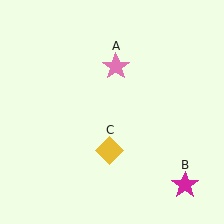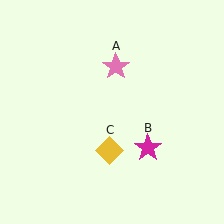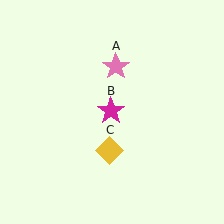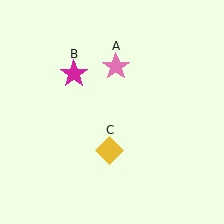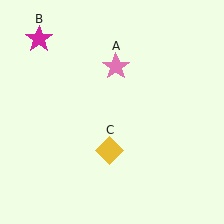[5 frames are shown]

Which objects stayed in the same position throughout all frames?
Pink star (object A) and yellow diamond (object C) remained stationary.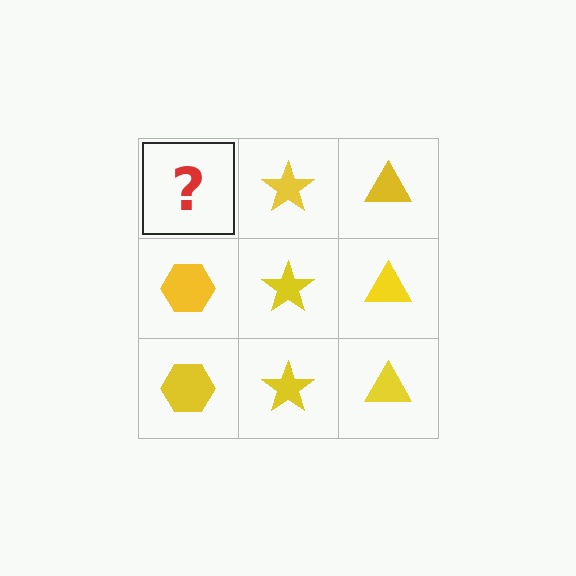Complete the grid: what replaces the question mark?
The question mark should be replaced with a yellow hexagon.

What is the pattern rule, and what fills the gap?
The rule is that each column has a consistent shape. The gap should be filled with a yellow hexagon.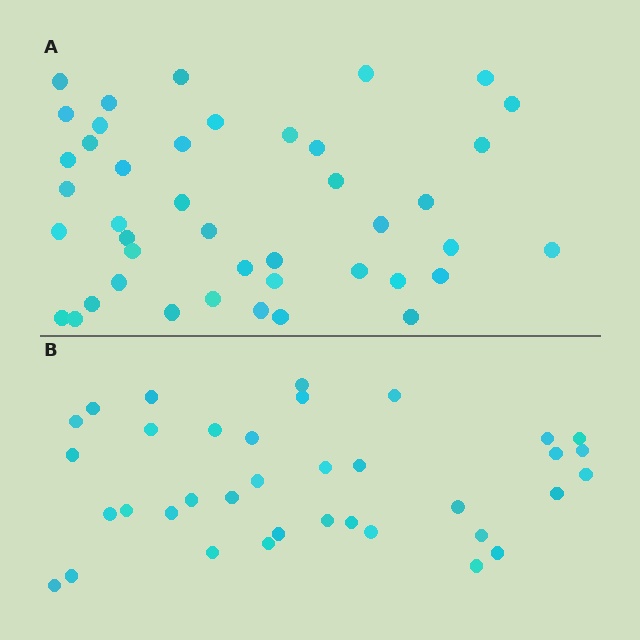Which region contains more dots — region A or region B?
Region A (the top region) has more dots.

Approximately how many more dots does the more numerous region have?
Region A has roughly 8 or so more dots than region B.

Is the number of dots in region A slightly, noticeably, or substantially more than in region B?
Region A has only slightly more — the two regions are fairly close. The ratio is roughly 1.2 to 1.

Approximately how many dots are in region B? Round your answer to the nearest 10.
About 40 dots. (The exact count is 36, which rounds to 40.)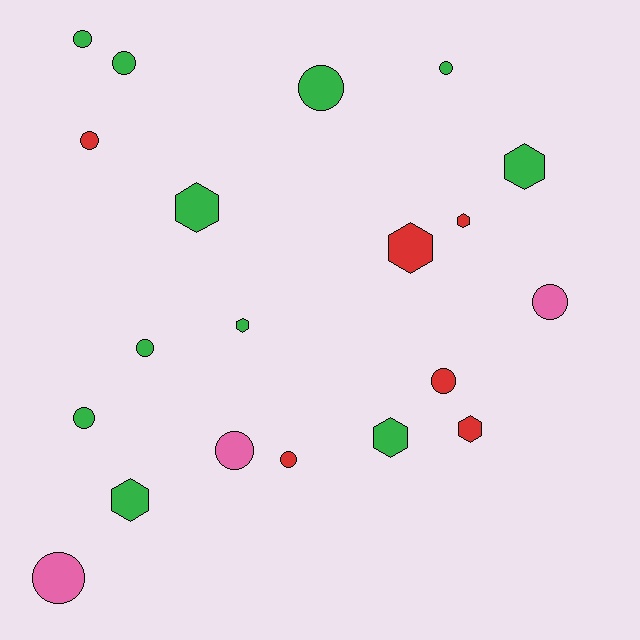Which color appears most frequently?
Green, with 11 objects.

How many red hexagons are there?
There are 3 red hexagons.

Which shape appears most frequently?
Circle, with 12 objects.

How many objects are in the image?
There are 20 objects.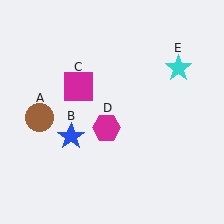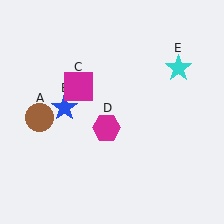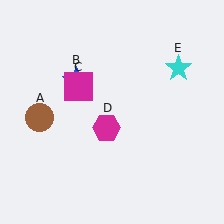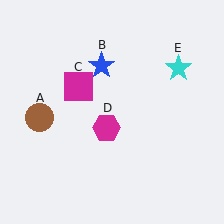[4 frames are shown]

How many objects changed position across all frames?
1 object changed position: blue star (object B).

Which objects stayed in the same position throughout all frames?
Brown circle (object A) and magenta square (object C) and magenta hexagon (object D) and cyan star (object E) remained stationary.